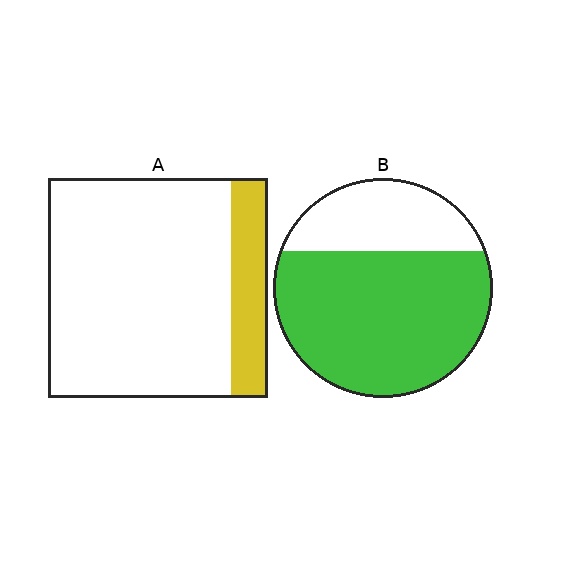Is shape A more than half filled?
No.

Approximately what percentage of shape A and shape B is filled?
A is approximately 15% and B is approximately 70%.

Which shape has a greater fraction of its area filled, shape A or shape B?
Shape B.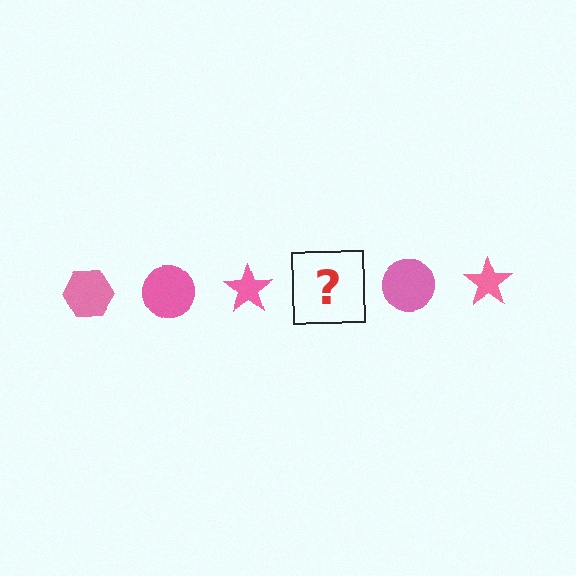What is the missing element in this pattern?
The missing element is a pink hexagon.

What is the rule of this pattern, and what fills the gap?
The rule is that the pattern cycles through hexagon, circle, star shapes in pink. The gap should be filled with a pink hexagon.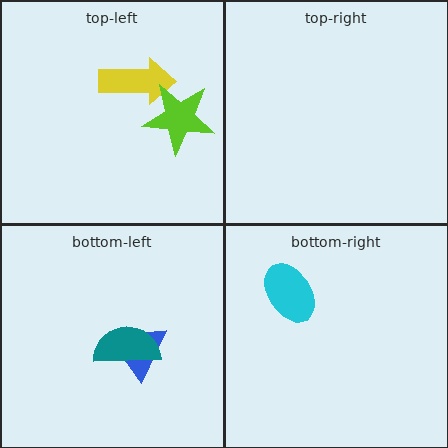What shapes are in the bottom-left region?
The blue triangle, the teal semicircle.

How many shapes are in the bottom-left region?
2.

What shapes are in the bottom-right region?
The cyan ellipse.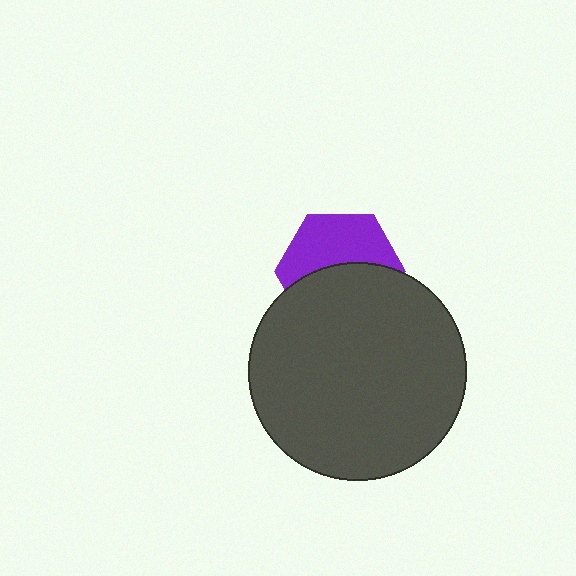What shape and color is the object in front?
The object in front is a dark gray circle.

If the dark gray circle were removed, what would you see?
You would see the complete purple hexagon.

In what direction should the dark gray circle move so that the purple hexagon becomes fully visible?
The dark gray circle should move down. That is the shortest direction to clear the overlap and leave the purple hexagon fully visible.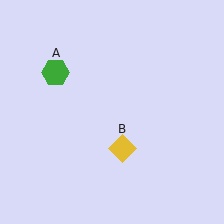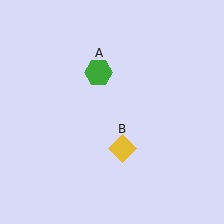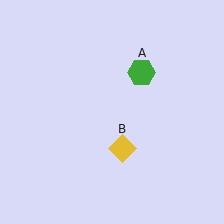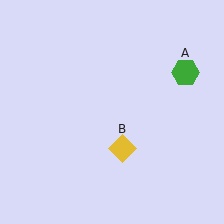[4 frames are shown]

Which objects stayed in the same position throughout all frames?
Yellow diamond (object B) remained stationary.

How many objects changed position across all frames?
1 object changed position: green hexagon (object A).